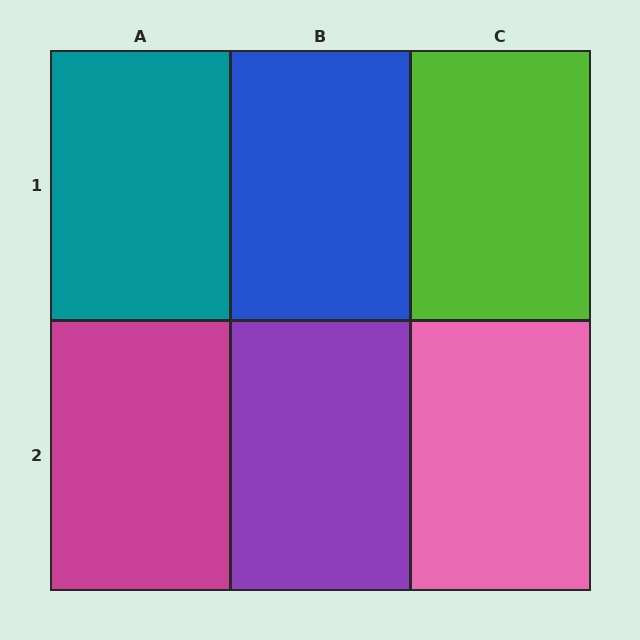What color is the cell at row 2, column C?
Pink.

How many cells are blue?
1 cell is blue.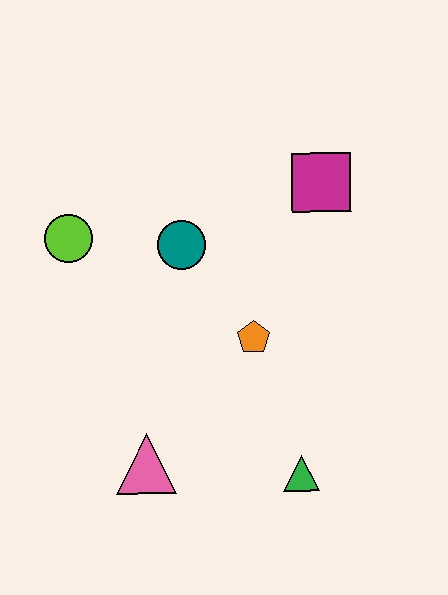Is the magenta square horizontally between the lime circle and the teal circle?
No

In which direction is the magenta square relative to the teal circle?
The magenta square is to the right of the teal circle.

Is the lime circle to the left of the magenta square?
Yes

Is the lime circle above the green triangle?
Yes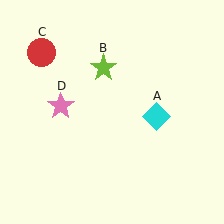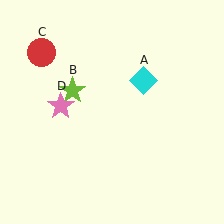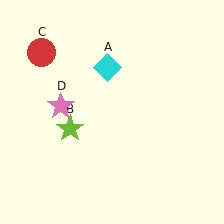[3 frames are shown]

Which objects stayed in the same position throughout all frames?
Red circle (object C) and pink star (object D) remained stationary.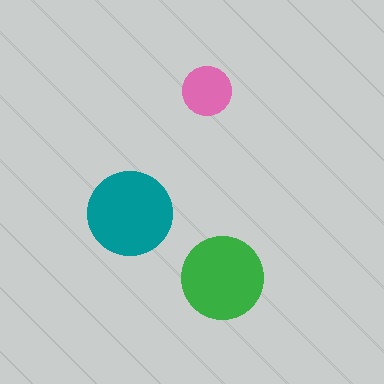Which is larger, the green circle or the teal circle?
The teal one.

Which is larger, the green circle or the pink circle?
The green one.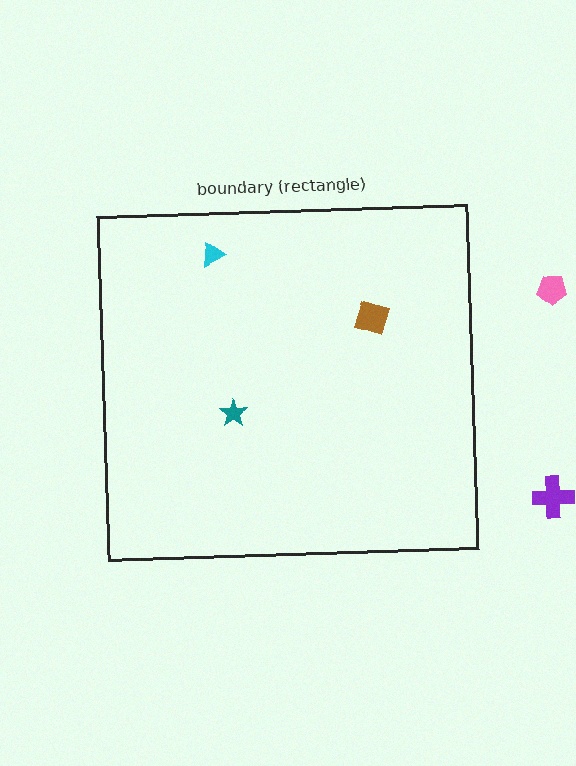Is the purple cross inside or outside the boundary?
Outside.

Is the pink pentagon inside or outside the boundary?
Outside.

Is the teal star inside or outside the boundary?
Inside.